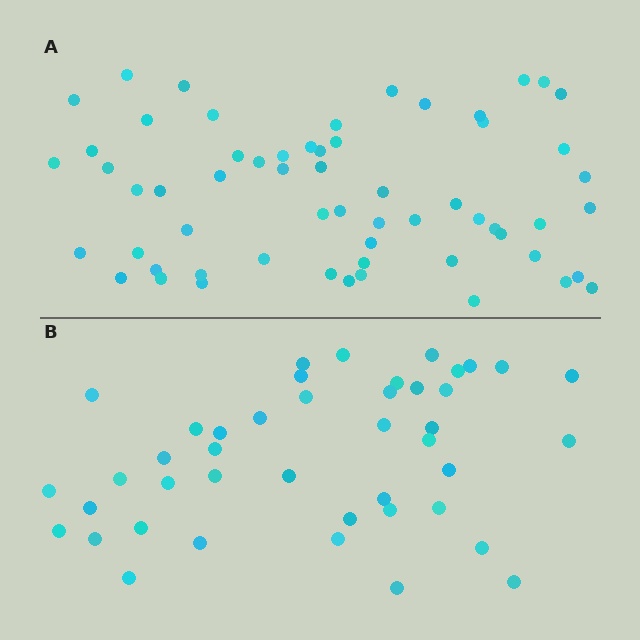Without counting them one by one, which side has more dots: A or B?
Region A (the top region) has more dots.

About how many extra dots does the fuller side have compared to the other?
Region A has approximately 15 more dots than region B.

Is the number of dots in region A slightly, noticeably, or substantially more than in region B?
Region A has noticeably more, but not dramatically so. The ratio is roughly 1.4 to 1.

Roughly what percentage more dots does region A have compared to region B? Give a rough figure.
About 40% more.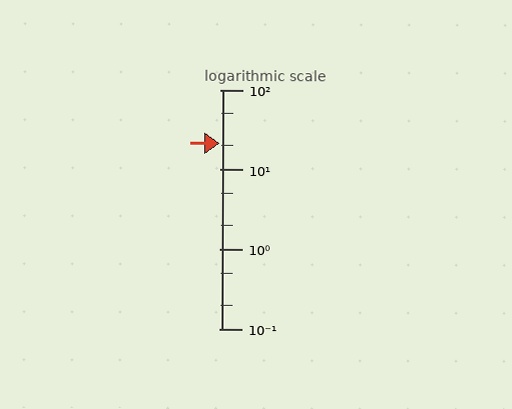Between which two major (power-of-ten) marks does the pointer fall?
The pointer is between 10 and 100.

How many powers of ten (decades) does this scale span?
The scale spans 3 decades, from 0.1 to 100.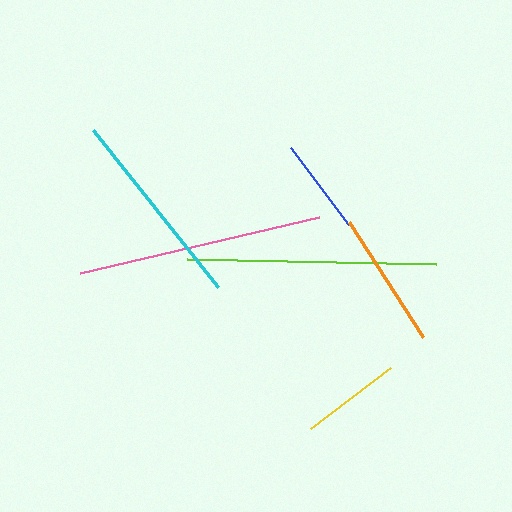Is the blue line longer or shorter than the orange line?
The orange line is longer than the blue line.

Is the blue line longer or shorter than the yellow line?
The yellow line is longer than the blue line.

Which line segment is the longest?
The lime line is the longest at approximately 249 pixels.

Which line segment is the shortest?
The blue line is the shortest at approximately 97 pixels.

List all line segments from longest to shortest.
From longest to shortest: lime, pink, cyan, orange, yellow, blue.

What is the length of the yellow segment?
The yellow segment is approximately 100 pixels long.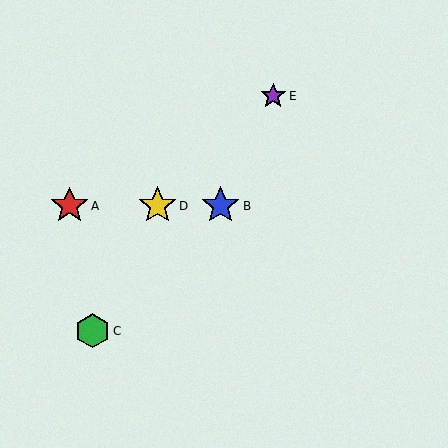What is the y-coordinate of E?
Object E is at y≈96.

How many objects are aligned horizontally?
3 objects (A, B, D) are aligned horizontally.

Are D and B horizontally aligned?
Yes, both are at y≈206.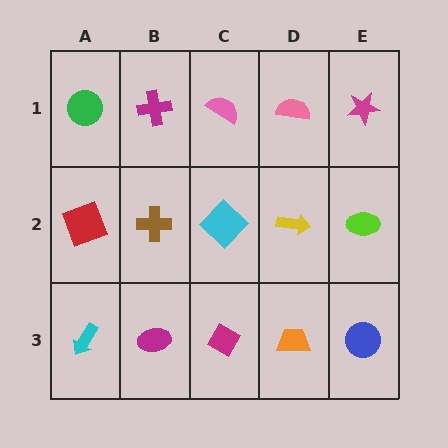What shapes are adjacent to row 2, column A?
A green circle (row 1, column A), a cyan arrow (row 3, column A), a brown cross (row 2, column B).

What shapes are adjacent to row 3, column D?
A yellow arrow (row 2, column D), a magenta diamond (row 3, column C), a blue circle (row 3, column E).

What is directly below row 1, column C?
A cyan diamond.